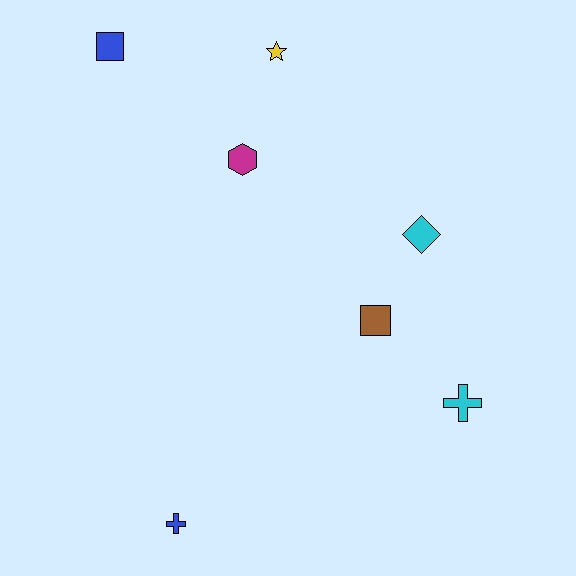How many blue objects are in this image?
There are 2 blue objects.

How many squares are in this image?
There are 2 squares.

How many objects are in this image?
There are 7 objects.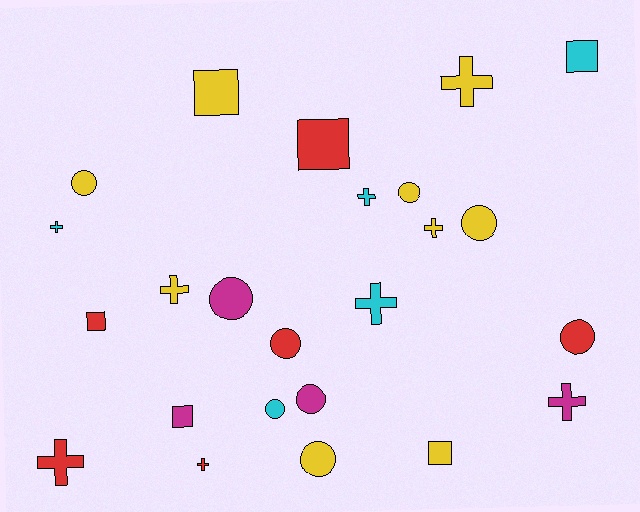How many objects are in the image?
There are 24 objects.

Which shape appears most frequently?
Cross, with 9 objects.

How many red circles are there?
There are 2 red circles.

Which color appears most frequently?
Yellow, with 9 objects.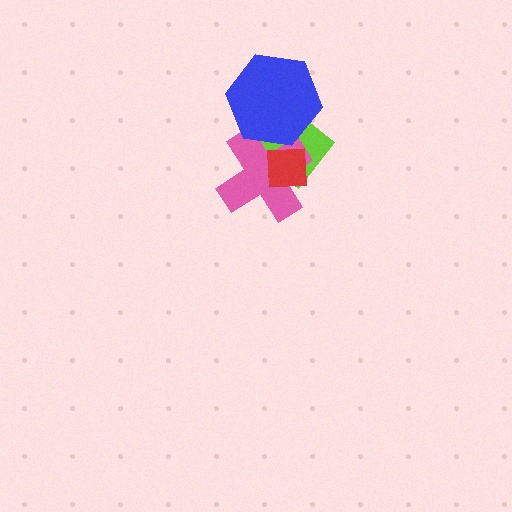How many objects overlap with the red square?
2 objects overlap with the red square.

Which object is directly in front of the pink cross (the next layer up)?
The red square is directly in front of the pink cross.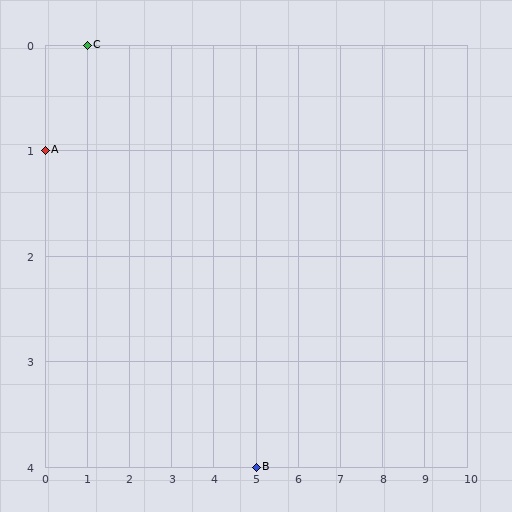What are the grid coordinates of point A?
Point A is at grid coordinates (0, 1).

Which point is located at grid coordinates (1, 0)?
Point C is at (1, 0).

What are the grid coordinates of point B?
Point B is at grid coordinates (5, 4).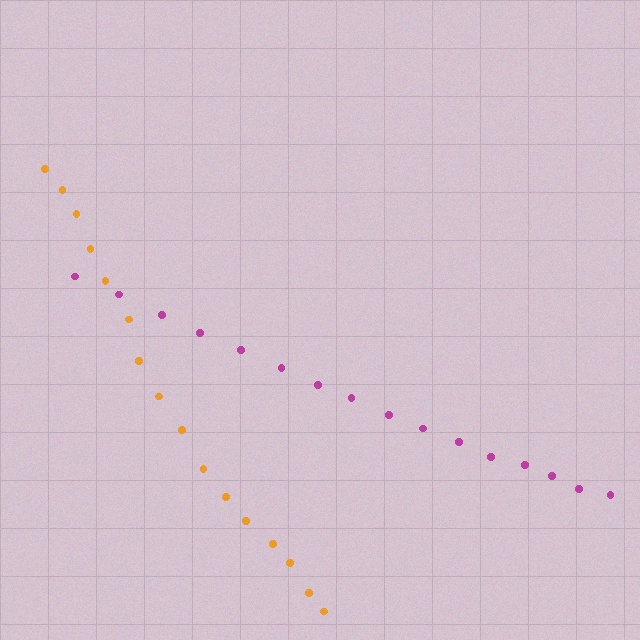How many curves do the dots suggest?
There are 2 distinct paths.